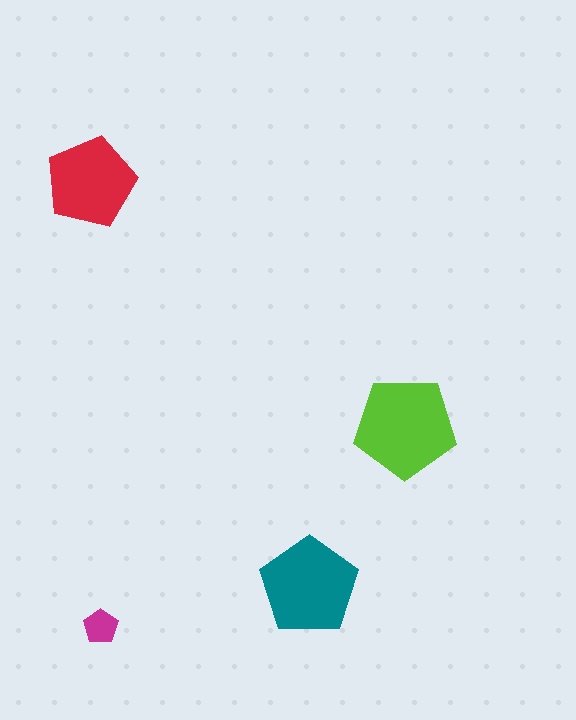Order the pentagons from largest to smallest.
the lime one, the teal one, the red one, the magenta one.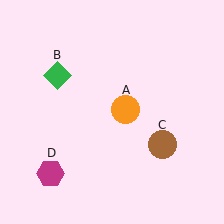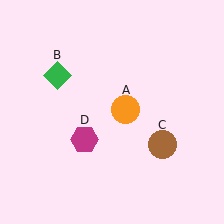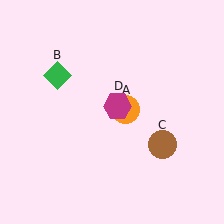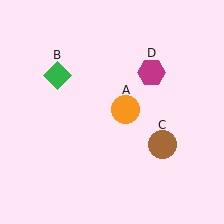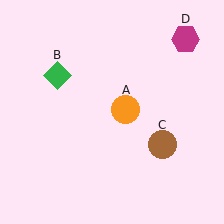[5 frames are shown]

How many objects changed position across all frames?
1 object changed position: magenta hexagon (object D).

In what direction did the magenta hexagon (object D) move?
The magenta hexagon (object D) moved up and to the right.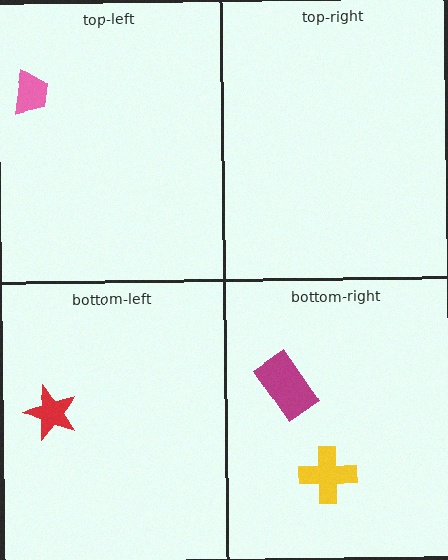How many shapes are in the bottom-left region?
1.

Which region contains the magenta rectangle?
The bottom-right region.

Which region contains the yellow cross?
The bottom-right region.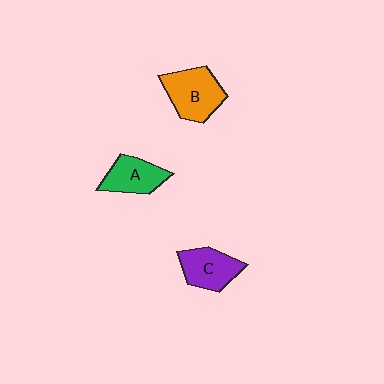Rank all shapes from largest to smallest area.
From largest to smallest: B (orange), C (purple), A (green).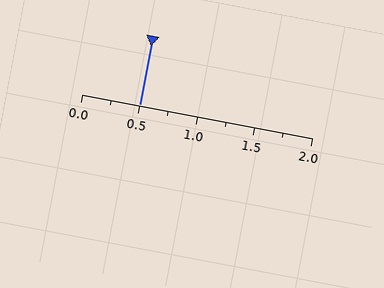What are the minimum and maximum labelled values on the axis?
The axis runs from 0.0 to 2.0.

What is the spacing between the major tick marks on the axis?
The major ticks are spaced 0.5 apart.